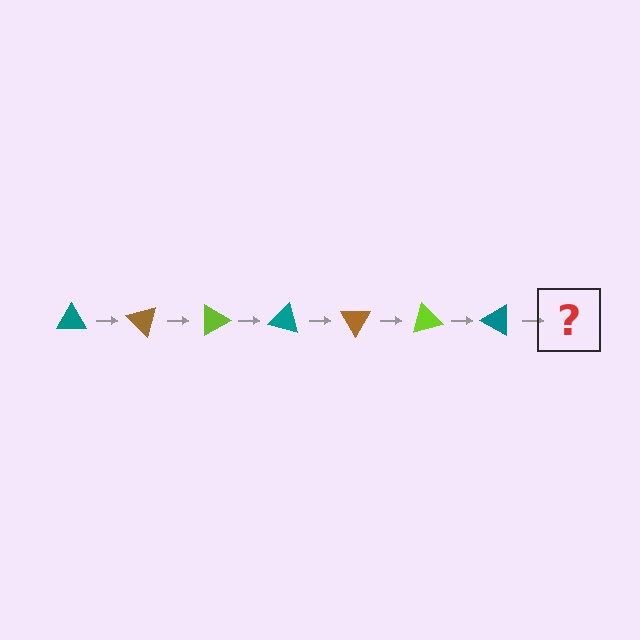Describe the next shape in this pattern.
It should be a brown triangle, rotated 315 degrees from the start.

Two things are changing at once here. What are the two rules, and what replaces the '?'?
The two rules are that it rotates 45 degrees each step and the color cycles through teal, brown, and lime. The '?' should be a brown triangle, rotated 315 degrees from the start.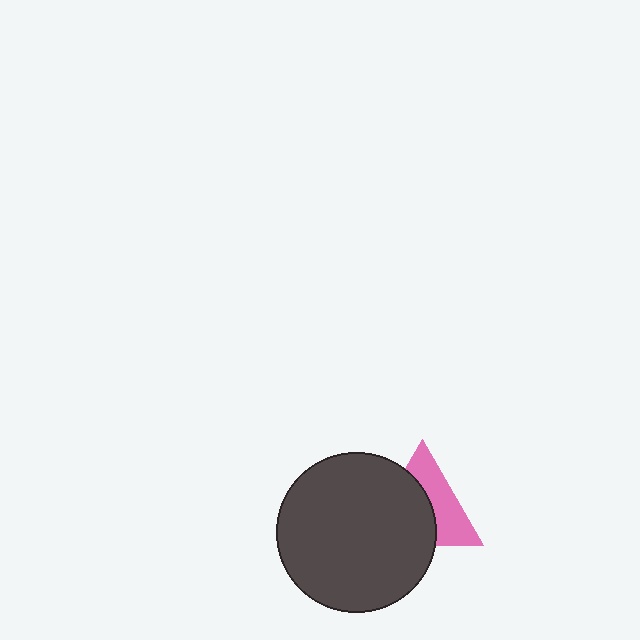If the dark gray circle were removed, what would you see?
You would see the complete pink triangle.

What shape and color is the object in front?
The object in front is a dark gray circle.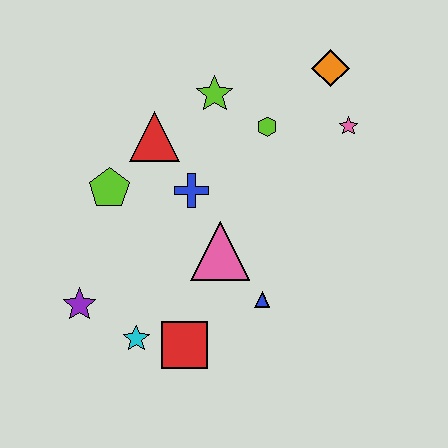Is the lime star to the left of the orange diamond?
Yes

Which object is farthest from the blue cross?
The orange diamond is farthest from the blue cross.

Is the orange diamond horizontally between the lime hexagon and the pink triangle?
No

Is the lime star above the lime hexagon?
Yes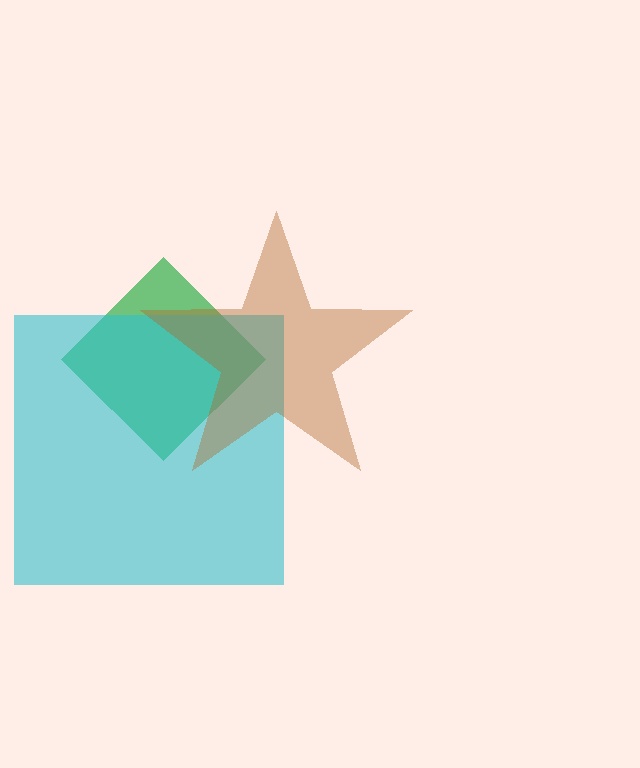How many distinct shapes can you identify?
There are 3 distinct shapes: a green diamond, a cyan square, a brown star.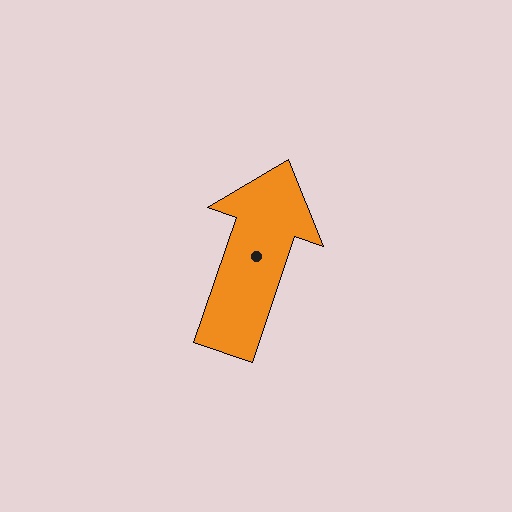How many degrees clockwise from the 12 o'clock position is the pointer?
Approximately 19 degrees.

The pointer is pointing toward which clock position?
Roughly 1 o'clock.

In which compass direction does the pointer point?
North.